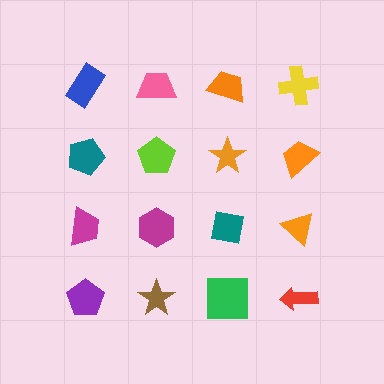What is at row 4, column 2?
A brown star.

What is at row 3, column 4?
An orange triangle.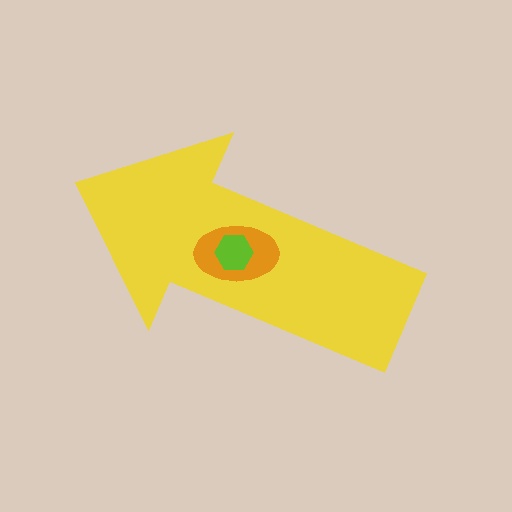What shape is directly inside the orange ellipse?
The lime hexagon.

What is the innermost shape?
The lime hexagon.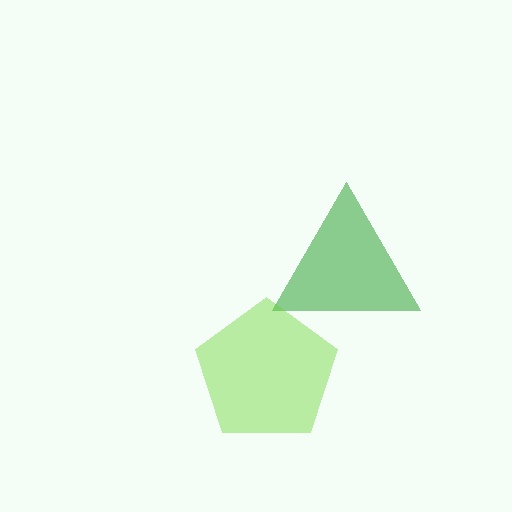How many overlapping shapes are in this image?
There are 2 overlapping shapes in the image.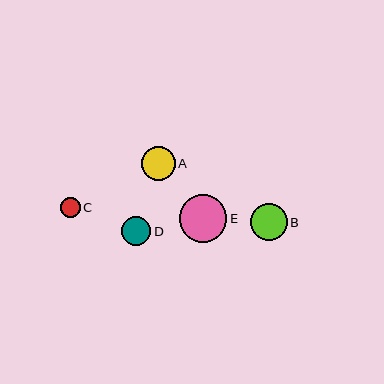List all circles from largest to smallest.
From largest to smallest: E, B, A, D, C.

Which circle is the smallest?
Circle C is the smallest with a size of approximately 20 pixels.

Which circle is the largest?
Circle E is the largest with a size of approximately 48 pixels.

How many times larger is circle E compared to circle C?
Circle E is approximately 2.4 times the size of circle C.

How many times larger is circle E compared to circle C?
Circle E is approximately 2.4 times the size of circle C.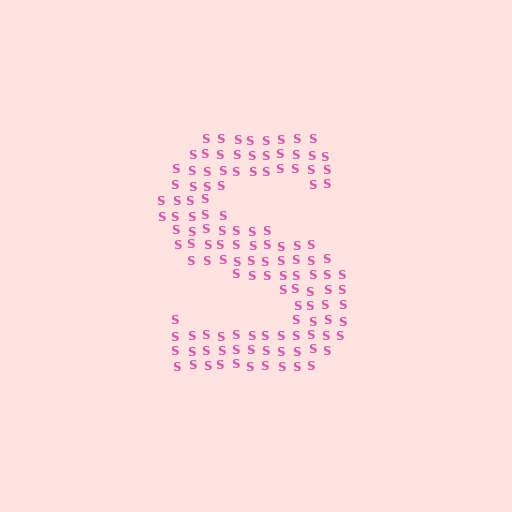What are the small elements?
The small elements are letter S's.